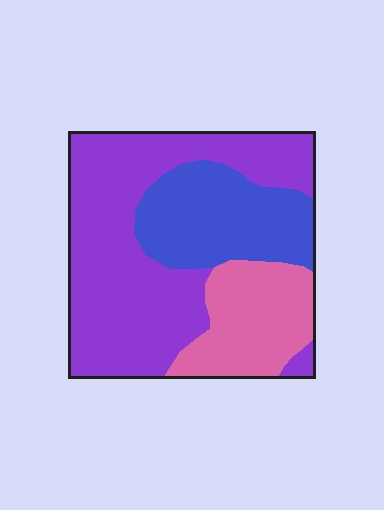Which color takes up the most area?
Purple, at roughly 55%.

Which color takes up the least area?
Pink, at roughly 20%.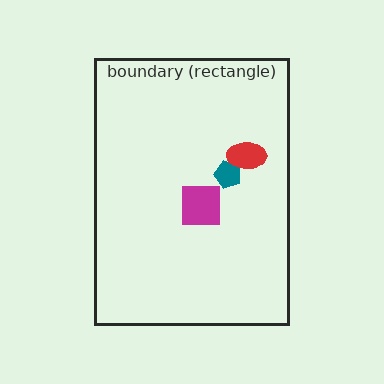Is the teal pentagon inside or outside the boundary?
Inside.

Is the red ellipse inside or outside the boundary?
Inside.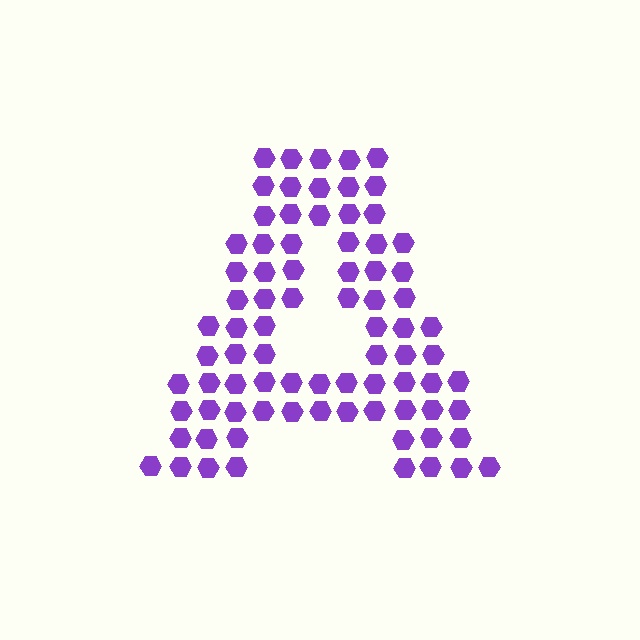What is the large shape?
The large shape is the letter A.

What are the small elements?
The small elements are hexagons.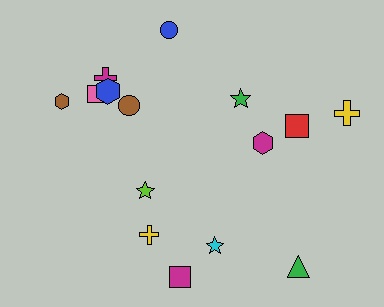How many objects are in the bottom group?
There are 5 objects.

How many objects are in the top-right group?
There are 4 objects.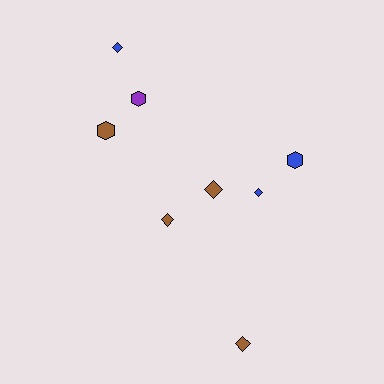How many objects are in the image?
There are 8 objects.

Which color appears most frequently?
Brown, with 4 objects.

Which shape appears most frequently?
Diamond, with 5 objects.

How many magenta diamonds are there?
There are no magenta diamonds.